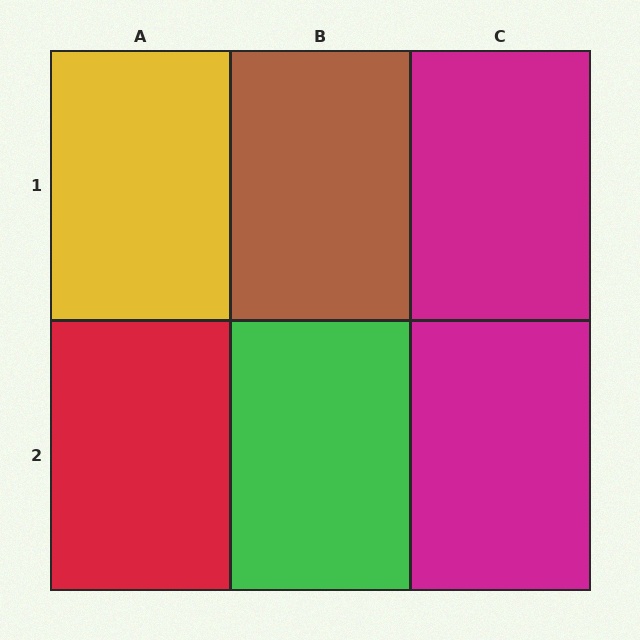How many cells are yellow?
1 cell is yellow.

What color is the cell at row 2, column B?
Green.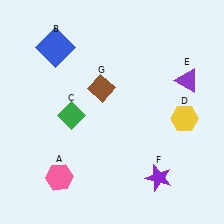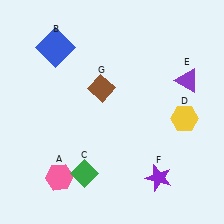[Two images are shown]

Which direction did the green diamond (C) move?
The green diamond (C) moved down.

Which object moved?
The green diamond (C) moved down.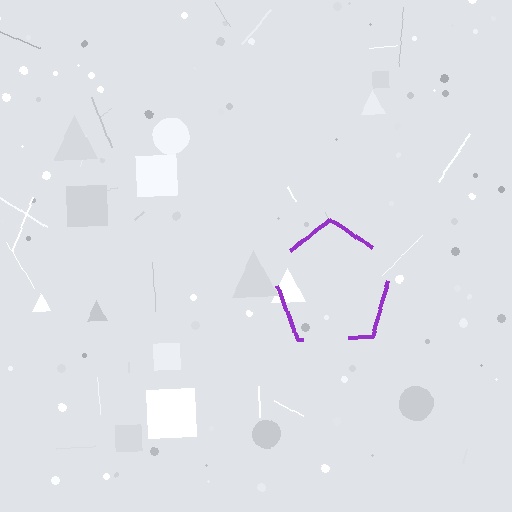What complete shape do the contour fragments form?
The contour fragments form a pentagon.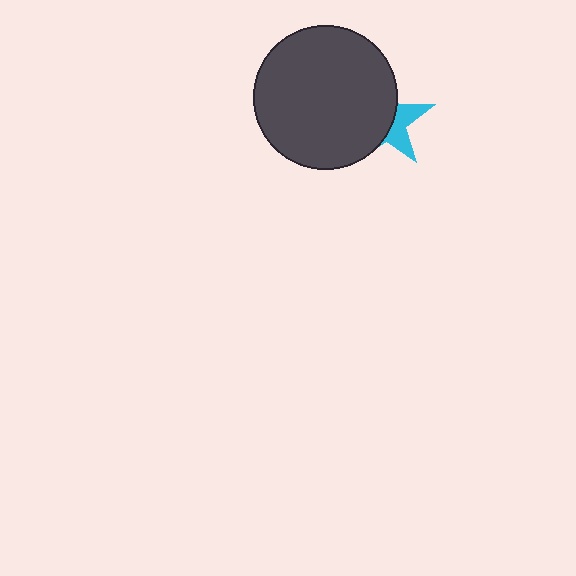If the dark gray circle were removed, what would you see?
You would see the complete cyan star.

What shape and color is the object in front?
The object in front is a dark gray circle.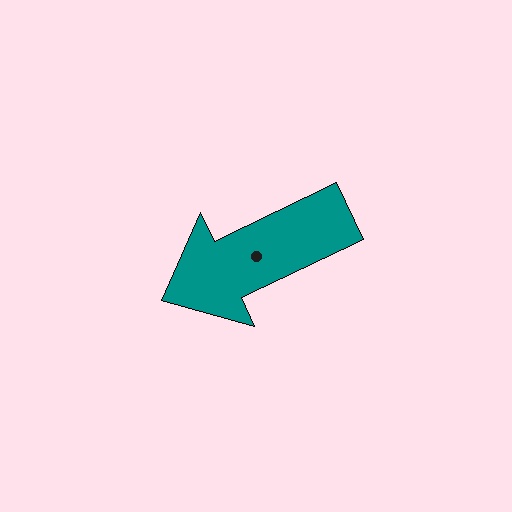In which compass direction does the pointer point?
Southwest.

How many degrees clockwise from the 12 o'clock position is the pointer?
Approximately 245 degrees.